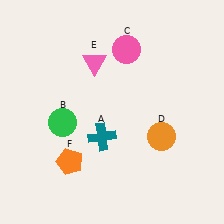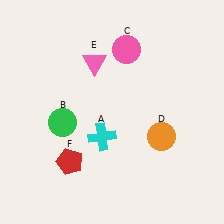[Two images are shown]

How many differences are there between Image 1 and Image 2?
There are 2 differences between the two images.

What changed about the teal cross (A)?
In Image 1, A is teal. In Image 2, it changed to cyan.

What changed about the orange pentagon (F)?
In Image 1, F is orange. In Image 2, it changed to red.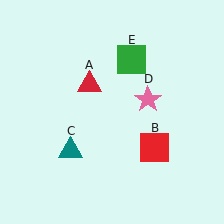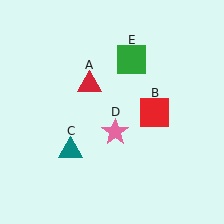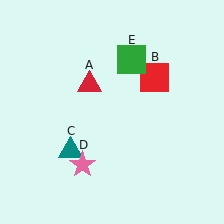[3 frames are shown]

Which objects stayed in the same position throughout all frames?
Red triangle (object A) and teal triangle (object C) and green square (object E) remained stationary.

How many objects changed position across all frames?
2 objects changed position: red square (object B), pink star (object D).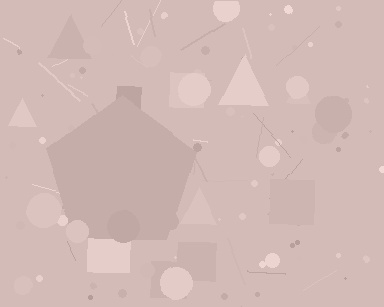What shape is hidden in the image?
A pentagon is hidden in the image.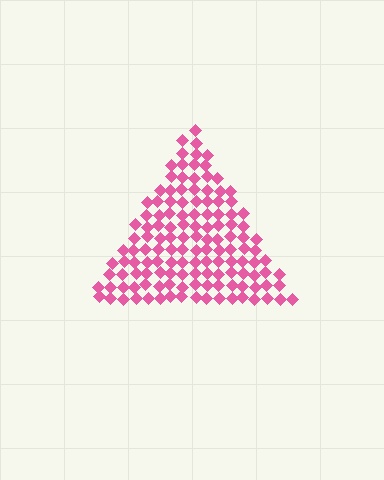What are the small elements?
The small elements are diamonds.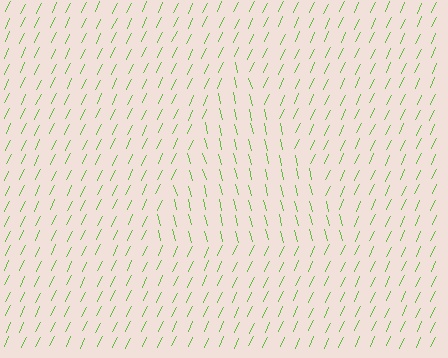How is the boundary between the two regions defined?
The boundary is defined purely by a change in line orientation (approximately 40 degrees difference). All lines are the same color and thickness.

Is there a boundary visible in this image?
Yes, there is a texture boundary formed by a change in line orientation.